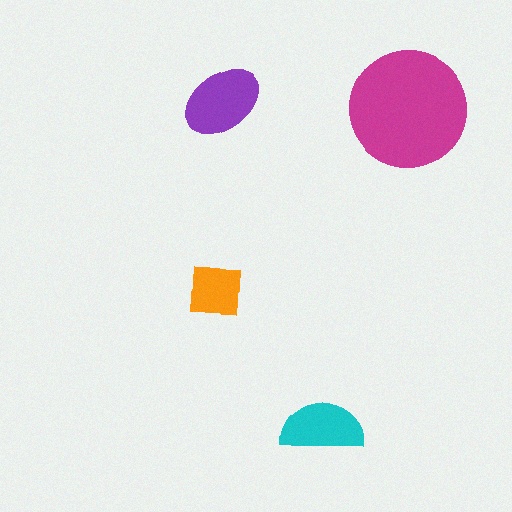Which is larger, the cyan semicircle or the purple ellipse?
The purple ellipse.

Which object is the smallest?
The orange square.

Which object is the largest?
The magenta circle.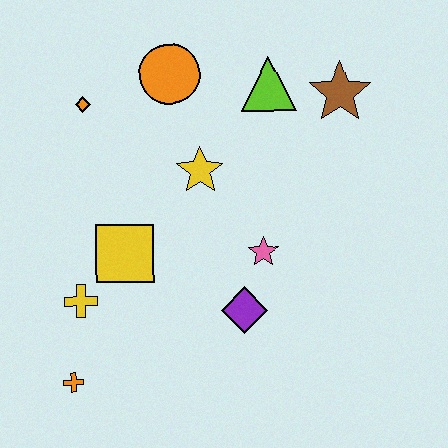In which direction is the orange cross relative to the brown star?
The orange cross is below the brown star.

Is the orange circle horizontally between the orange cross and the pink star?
Yes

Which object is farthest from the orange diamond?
The orange cross is farthest from the orange diamond.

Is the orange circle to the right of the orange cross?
Yes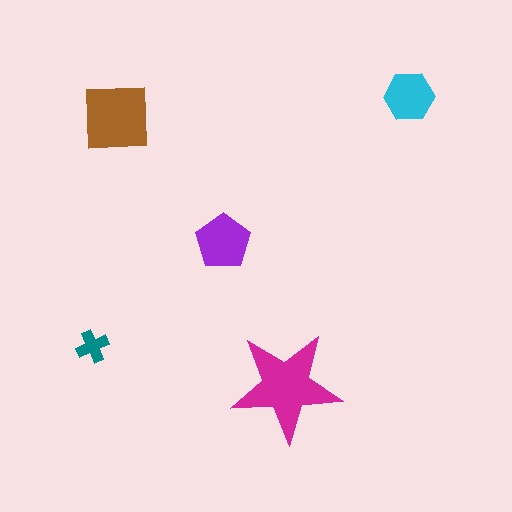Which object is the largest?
The magenta star.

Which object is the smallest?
The teal cross.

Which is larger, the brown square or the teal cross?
The brown square.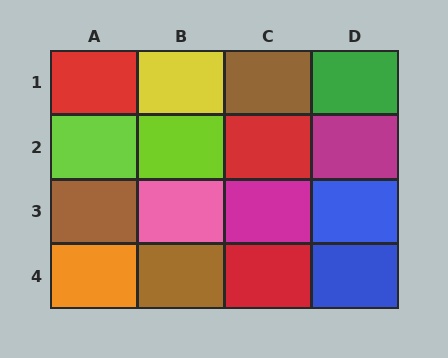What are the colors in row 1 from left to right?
Red, yellow, brown, green.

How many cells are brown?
3 cells are brown.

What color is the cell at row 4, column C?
Red.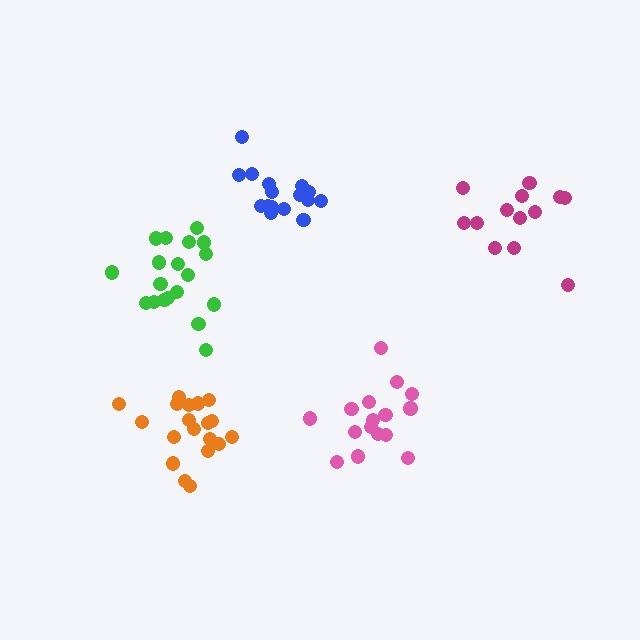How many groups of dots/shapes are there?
There are 5 groups.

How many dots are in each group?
Group 1: 16 dots, Group 2: 16 dots, Group 3: 19 dots, Group 4: 13 dots, Group 5: 19 dots (83 total).